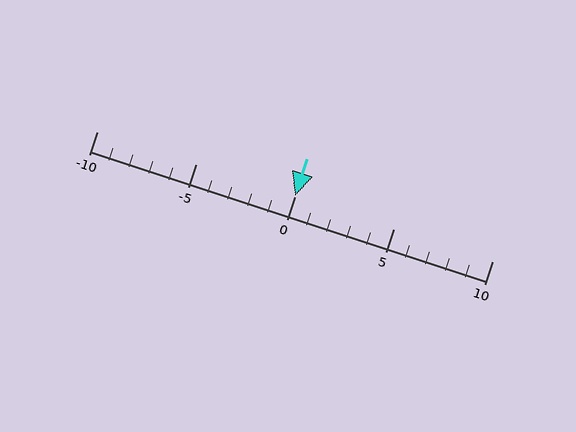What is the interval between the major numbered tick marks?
The major tick marks are spaced 5 units apart.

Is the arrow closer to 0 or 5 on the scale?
The arrow is closer to 0.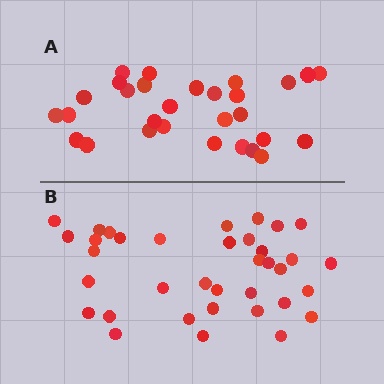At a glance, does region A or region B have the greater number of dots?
Region B (the bottom region) has more dots.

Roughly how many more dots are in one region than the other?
Region B has roughly 8 or so more dots than region A.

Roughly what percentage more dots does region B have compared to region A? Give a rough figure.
About 25% more.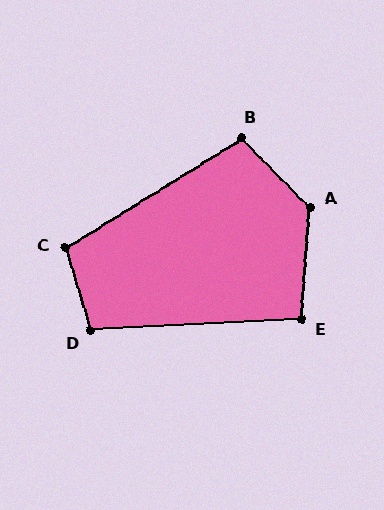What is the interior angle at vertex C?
Approximately 105 degrees (obtuse).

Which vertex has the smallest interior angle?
E, at approximately 97 degrees.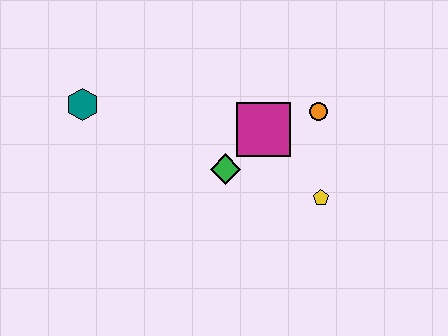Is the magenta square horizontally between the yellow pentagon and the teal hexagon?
Yes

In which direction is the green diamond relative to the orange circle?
The green diamond is to the left of the orange circle.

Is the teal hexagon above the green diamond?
Yes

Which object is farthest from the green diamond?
The teal hexagon is farthest from the green diamond.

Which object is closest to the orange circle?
The magenta square is closest to the orange circle.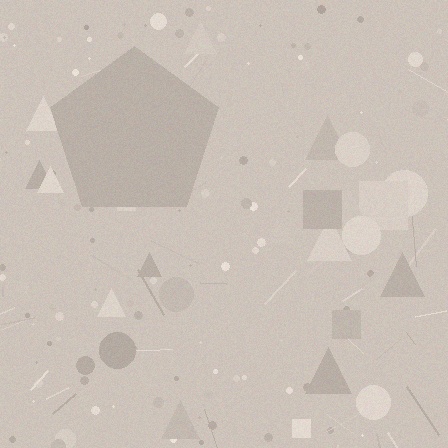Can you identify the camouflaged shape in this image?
The camouflaged shape is a pentagon.